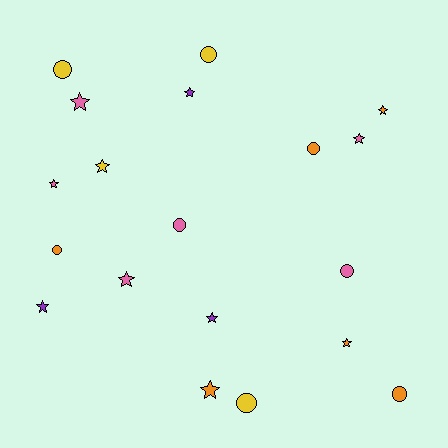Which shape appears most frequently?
Star, with 11 objects.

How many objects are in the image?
There are 19 objects.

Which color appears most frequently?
Pink, with 6 objects.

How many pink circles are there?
There are 2 pink circles.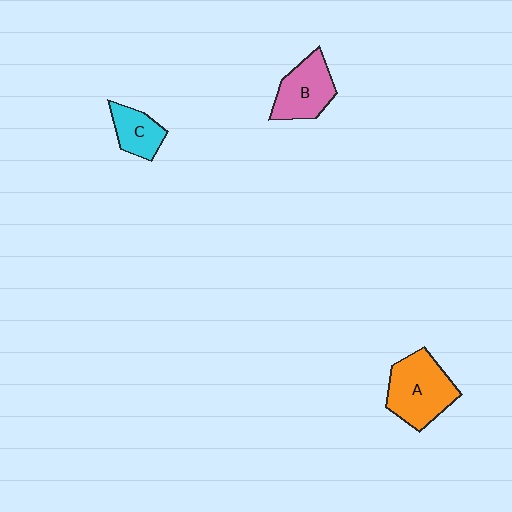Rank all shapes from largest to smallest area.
From largest to smallest: A (orange), B (pink), C (cyan).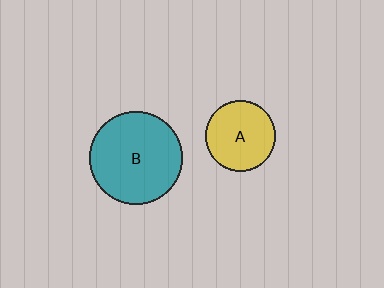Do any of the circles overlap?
No, none of the circles overlap.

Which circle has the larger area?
Circle B (teal).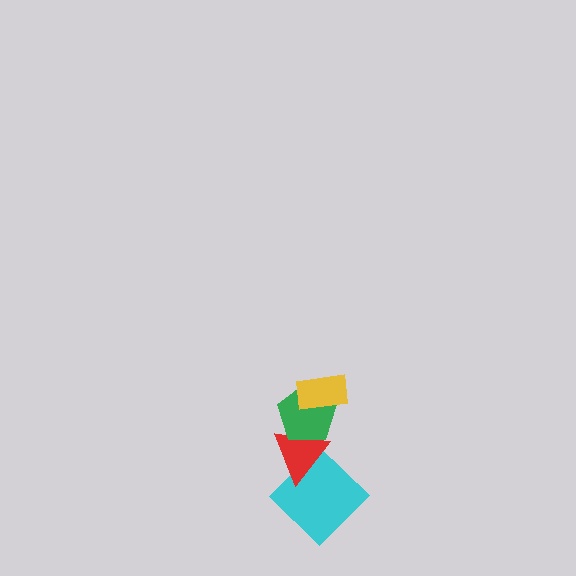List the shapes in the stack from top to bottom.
From top to bottom: the yellow rectangle, the green pentagon, the red triangle, the cyan diamond.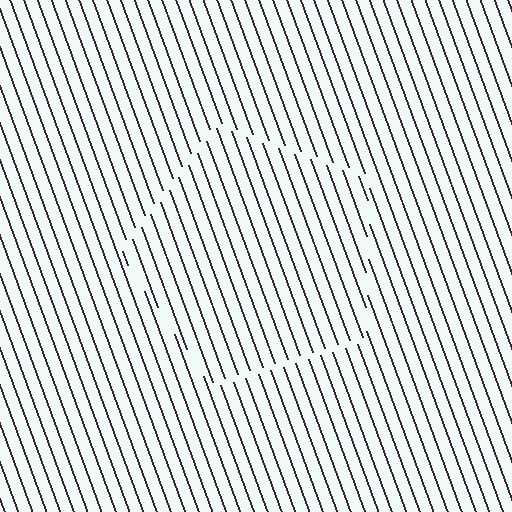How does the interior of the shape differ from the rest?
The interior of the shape contains the same grating, shifted by half a period — the contour is defined by the phase discontinuity where line-ends from the inner and outer gratings abut.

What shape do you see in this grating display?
An illusory pentagon. The interior of the shape contains the same grating, shifted by half a period — the contour is defined by the phase discontinuity where line-ends from the inner and outer gratings abut.